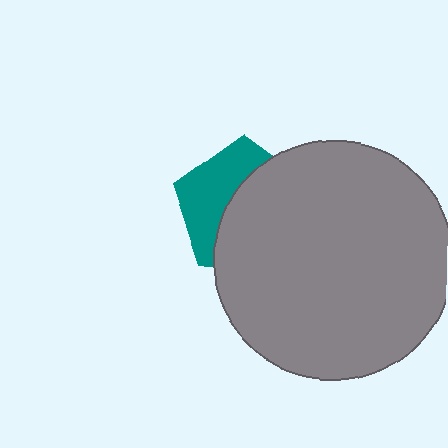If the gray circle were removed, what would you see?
You would see the complete teal pentagon.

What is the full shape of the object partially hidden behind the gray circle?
The partially hidden object is a teal pentagon.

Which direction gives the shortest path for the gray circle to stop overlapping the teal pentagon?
Moving right gives the shortest separation.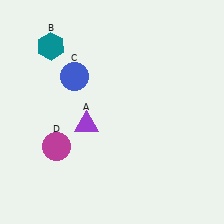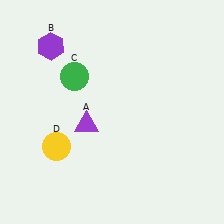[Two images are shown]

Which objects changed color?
B changed from teal to purple. C changed from blue to green. D changed from magenta to yellow.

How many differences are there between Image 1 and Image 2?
There are 3 differences between the two images.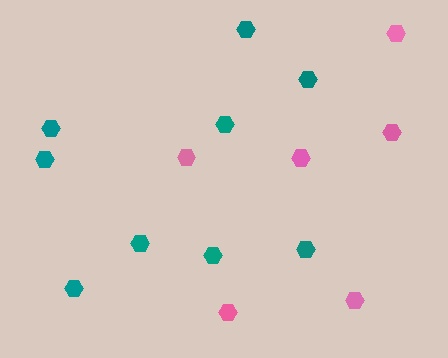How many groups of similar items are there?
There are 2 groups: one group of pink hexagons (6) and one group of teal hexagons (9).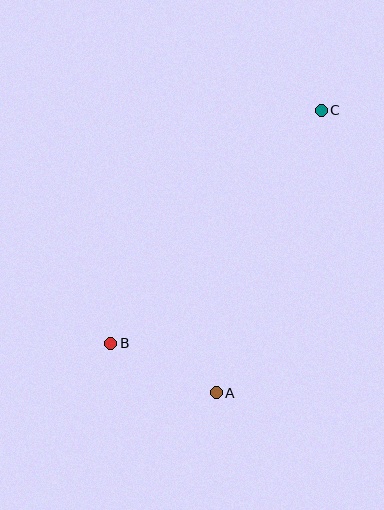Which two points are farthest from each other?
Points B and C are farthest from each other.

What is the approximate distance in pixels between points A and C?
The distance between A and C is approximately 301 pixels.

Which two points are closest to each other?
Points A and B are closest to each other.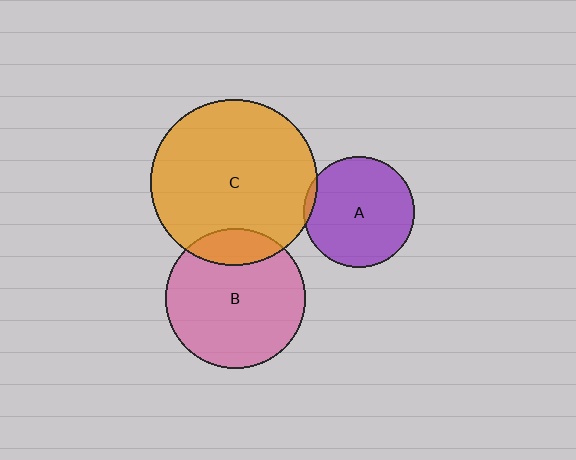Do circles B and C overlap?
Yes.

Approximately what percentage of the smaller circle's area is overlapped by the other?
Approximately 15%.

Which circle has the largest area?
Circle C (orange).